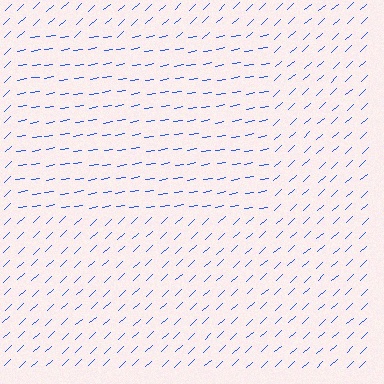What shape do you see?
I see a rectangle.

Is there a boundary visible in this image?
Yes, there is a texture boundary formed by a change in line orientation.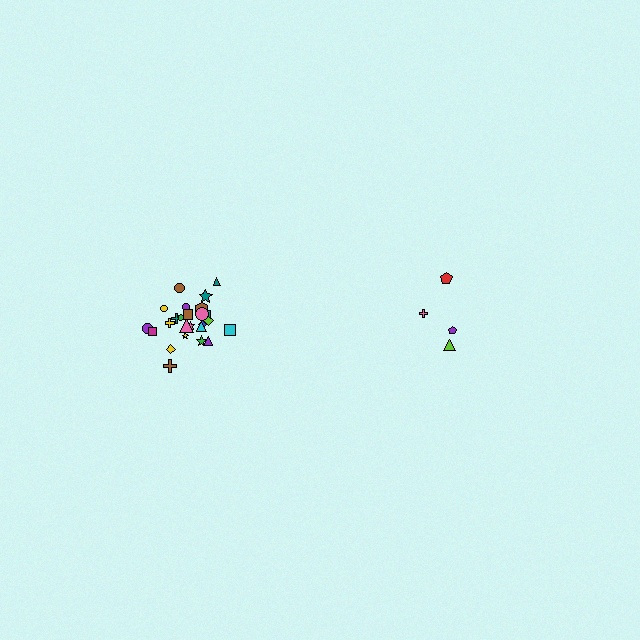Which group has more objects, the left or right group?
The left group.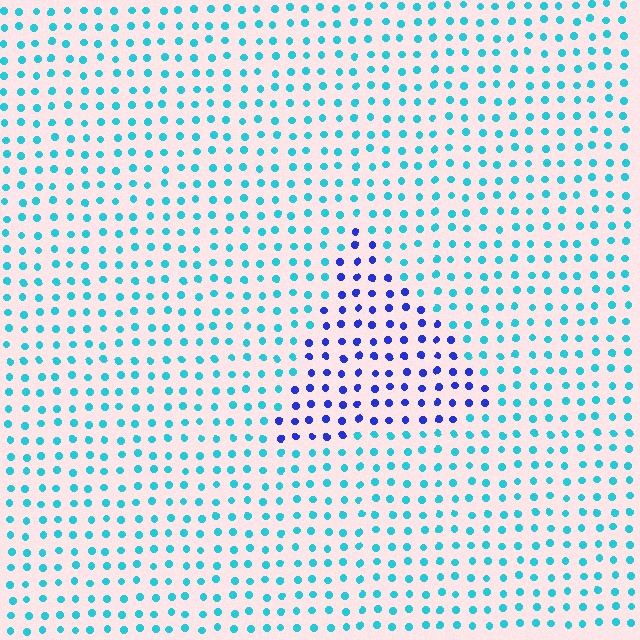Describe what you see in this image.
The image is filled with small cyan elements in a uniform arrangement. A triangle-shaped region is visible where the elements are tinted to a slightly different hue, forming a subtle color boundary.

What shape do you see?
I see a triangle.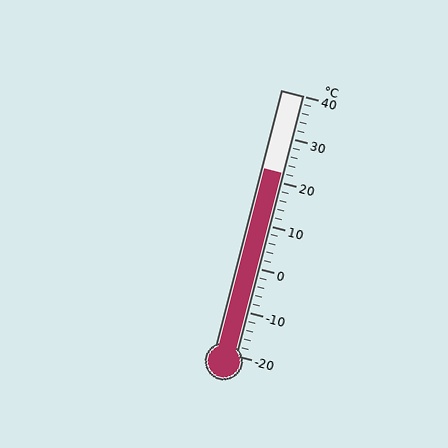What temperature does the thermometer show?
The thermometer shows approximately 22°C.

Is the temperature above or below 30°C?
The temperature is below 30°C.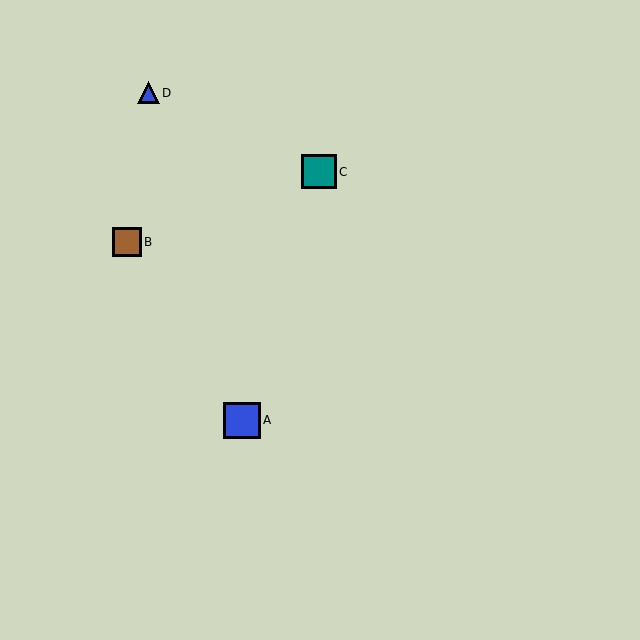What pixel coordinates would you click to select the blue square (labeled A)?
Click at (242, 420) to select the blue square A.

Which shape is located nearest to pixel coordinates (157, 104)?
The blue triangle (labeled D) at (149, 93) is nearest to that location.